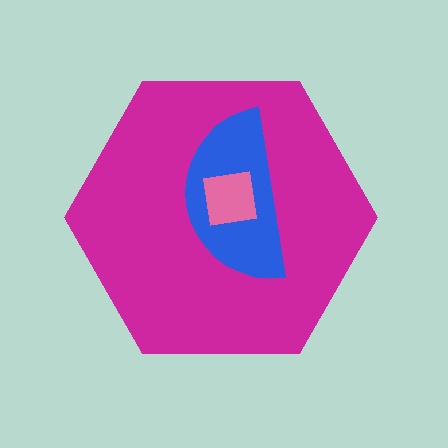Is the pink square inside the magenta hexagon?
Yes.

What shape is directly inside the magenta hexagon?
The blue semicircle.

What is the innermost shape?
The pink square.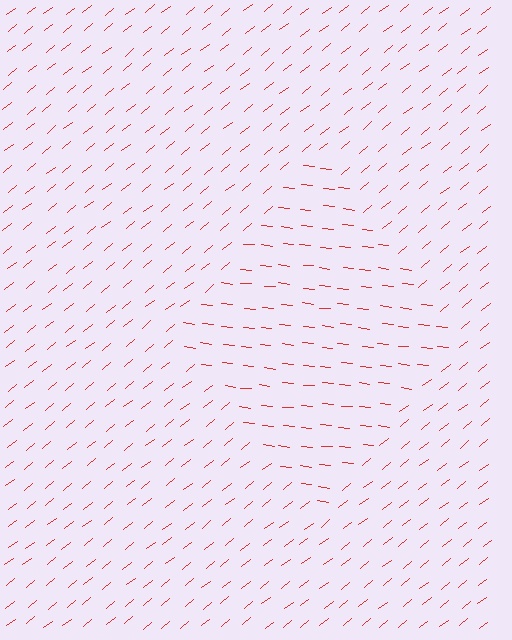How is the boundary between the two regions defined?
The boundary is defined purely by a change in line orientation (approximately 45 degrees difference). All lines are the same color and thickness.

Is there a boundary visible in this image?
Yes, there is a texture boundary formed by a change in line orientation.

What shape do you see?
I see a diamond.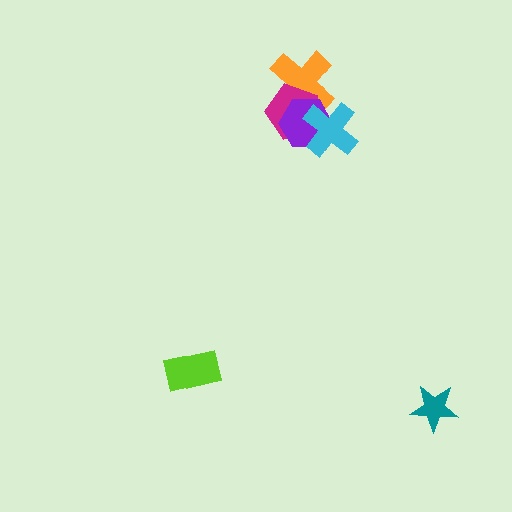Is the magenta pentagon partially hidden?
Yes, it is partially covered by another shape.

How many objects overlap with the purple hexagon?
3 objects overlap with the purple hexagon.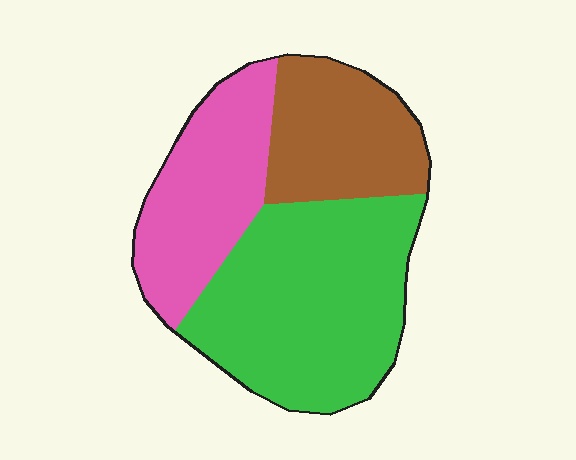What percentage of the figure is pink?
Pink covers roughly 30% of the figure.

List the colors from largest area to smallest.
From largest to smallest: green, pink, brown.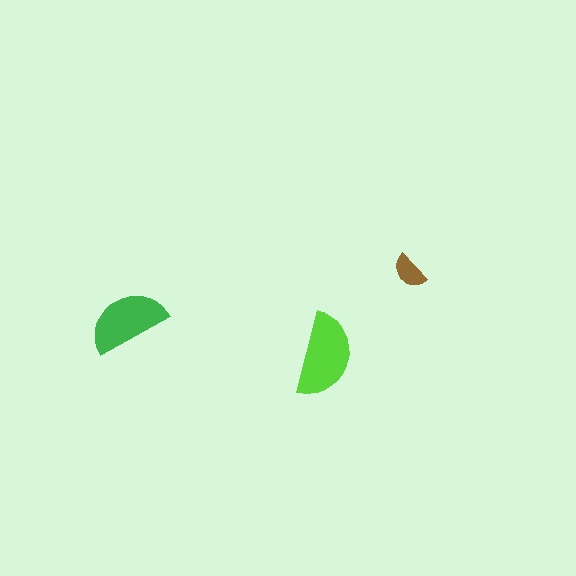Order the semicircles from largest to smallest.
the lime one, the green one, the brown one.